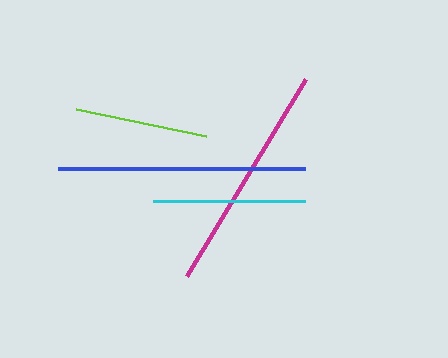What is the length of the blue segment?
The blue segment is approximately 248 pixels long.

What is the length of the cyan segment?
The cyan segment is approximately 152 pixels long.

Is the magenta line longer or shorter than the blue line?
The blue line is longer than the magenta line.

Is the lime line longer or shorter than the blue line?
The blue line is longer than the lime line.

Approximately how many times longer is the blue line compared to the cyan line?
The blue line is approximately 1.6 times the length of the cyan line.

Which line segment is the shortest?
The lime line is the shortest at approximately 133 pixels.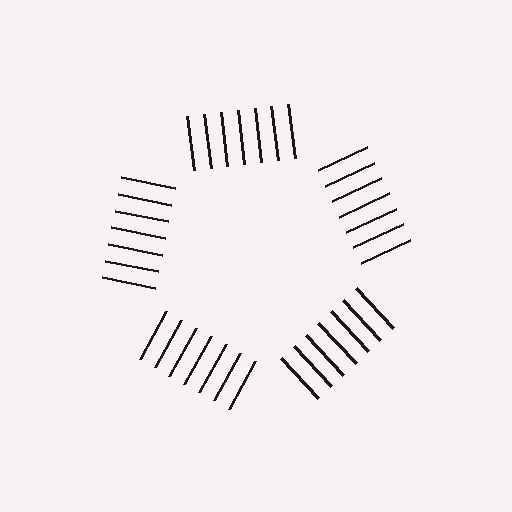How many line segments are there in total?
35 — 7 along each of the 5 edges.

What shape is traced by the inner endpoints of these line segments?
An illusory pentagon — the line segments terminate on its edges but no continuous stroke is drawn.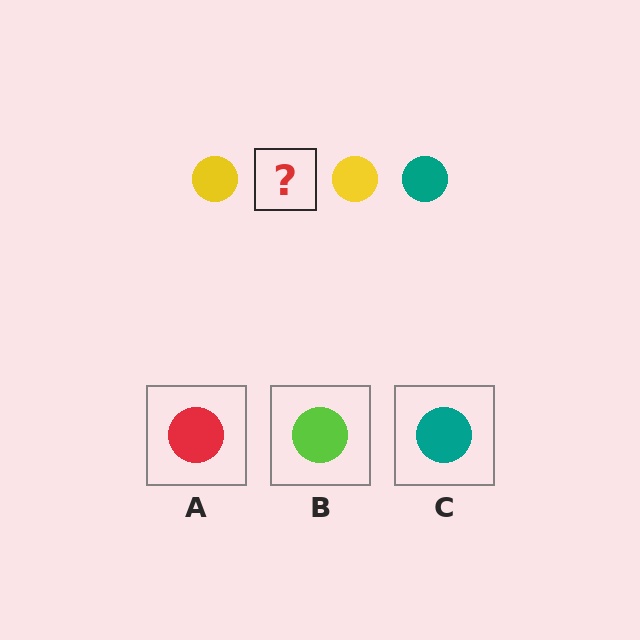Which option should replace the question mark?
Option C.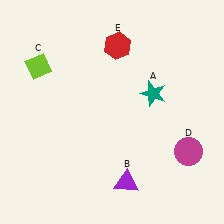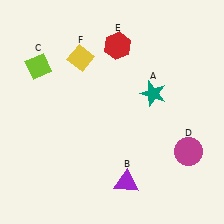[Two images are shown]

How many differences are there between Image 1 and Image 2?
There is 1 difference between the two images.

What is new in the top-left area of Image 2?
A yellow diamond (F) was added in the top-left area of Image 2.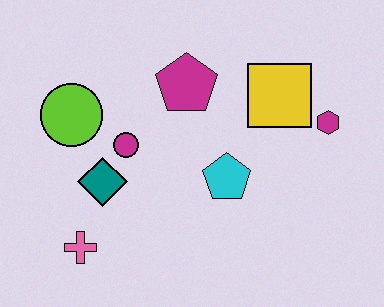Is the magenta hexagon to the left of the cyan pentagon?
No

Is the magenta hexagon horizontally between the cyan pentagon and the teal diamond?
No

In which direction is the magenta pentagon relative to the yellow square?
The magenta pentagon is to the left of the yellow square.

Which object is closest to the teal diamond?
The magenta circle is closest to the teal diamond.